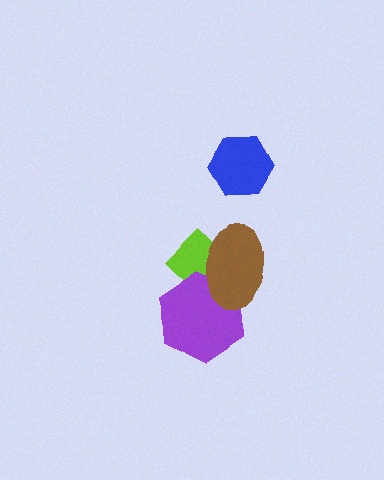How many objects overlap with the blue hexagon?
0 objects overlap with the blue hexagon.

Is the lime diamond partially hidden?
Yes, it is partially covered by another shape.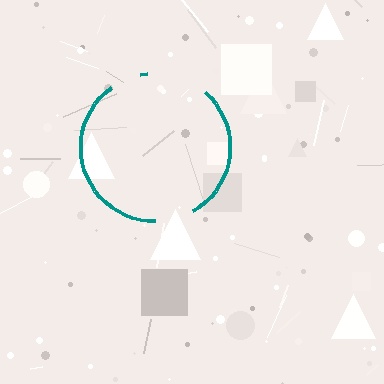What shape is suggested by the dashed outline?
The dashed outline suggests a circle.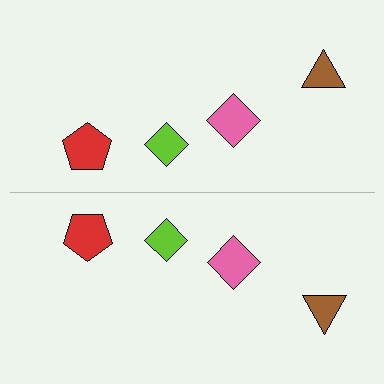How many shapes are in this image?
There are 8 shapes in this image.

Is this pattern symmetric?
Yes, this pattern has bilateral (reflection) symmetry.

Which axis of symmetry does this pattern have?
The pattern has a horizontal axis of symmetry running through the center of the image.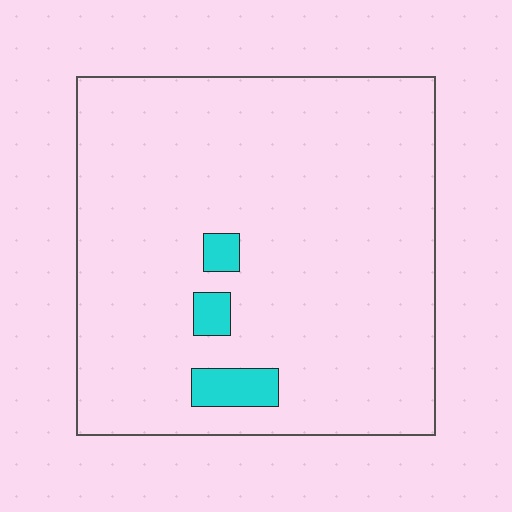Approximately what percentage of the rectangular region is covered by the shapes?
Approximately 5%.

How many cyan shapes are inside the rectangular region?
3.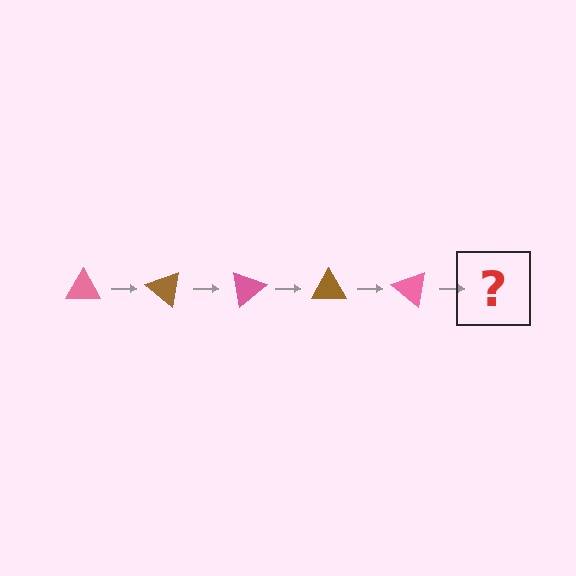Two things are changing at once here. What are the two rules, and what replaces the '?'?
The two rules are that it rotates 40 degrees each step and the color cycles through pink and brown. The '?' should be a brown triangle, rotated 200 degrees from the start.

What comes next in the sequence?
The next element should be a brown triangle, rotated 200 degrees from the start.